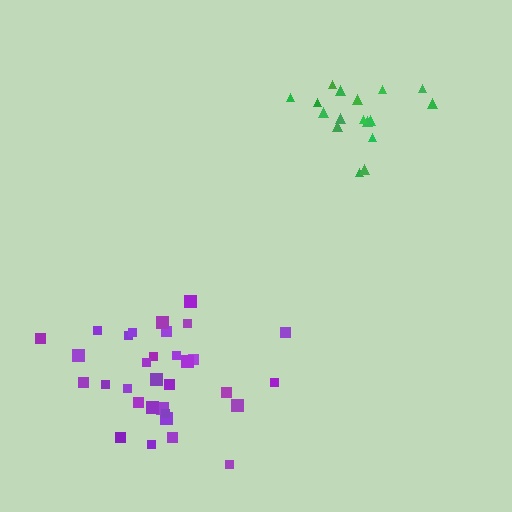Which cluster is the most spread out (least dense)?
Green.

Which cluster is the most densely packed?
Purple.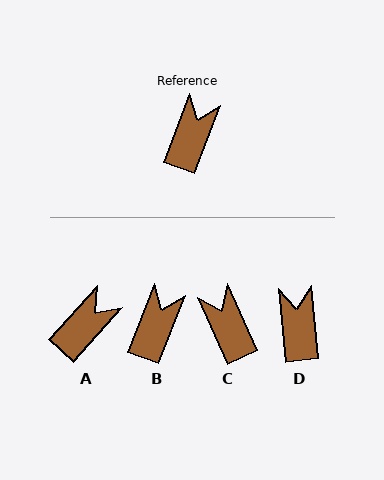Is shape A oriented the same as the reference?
No, it is off by about 21 degrees.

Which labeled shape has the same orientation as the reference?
B.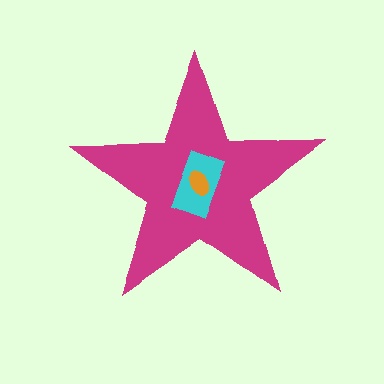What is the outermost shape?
The magenta star.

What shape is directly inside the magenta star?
The cyan rectangle.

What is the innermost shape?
The orange ellipse.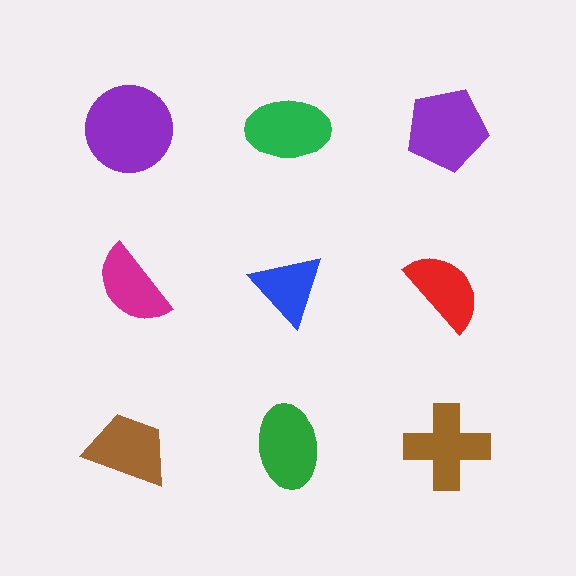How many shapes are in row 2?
3 shapes.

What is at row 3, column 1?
A brown trapezoid.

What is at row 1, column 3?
A purple pentagon.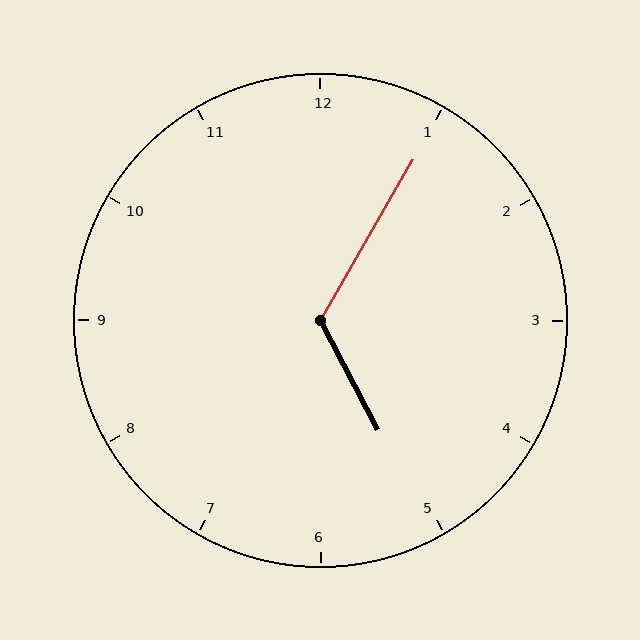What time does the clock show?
5:05.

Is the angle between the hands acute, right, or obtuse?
It is obtuse.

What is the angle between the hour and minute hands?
Approximately 122 degrees.